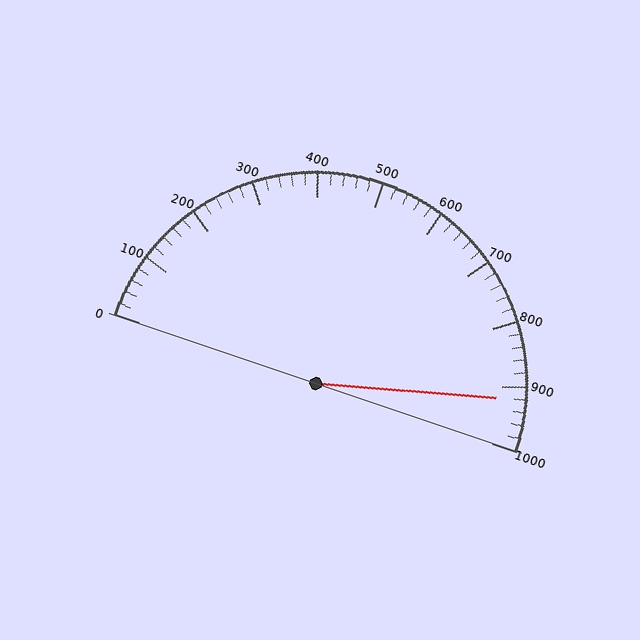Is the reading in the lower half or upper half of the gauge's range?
The reading is in the upper half of the range (0 to 1000).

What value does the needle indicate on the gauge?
The needle indicates approximately 920.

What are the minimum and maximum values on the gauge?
The gauge ranges from 0 to 1000.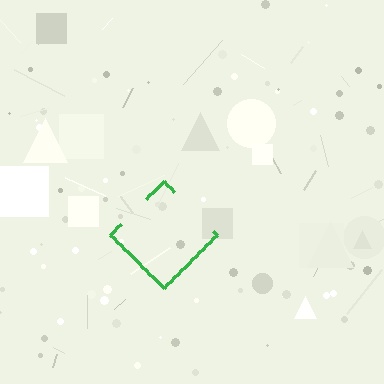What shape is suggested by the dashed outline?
The dashed outline suggests a diamond.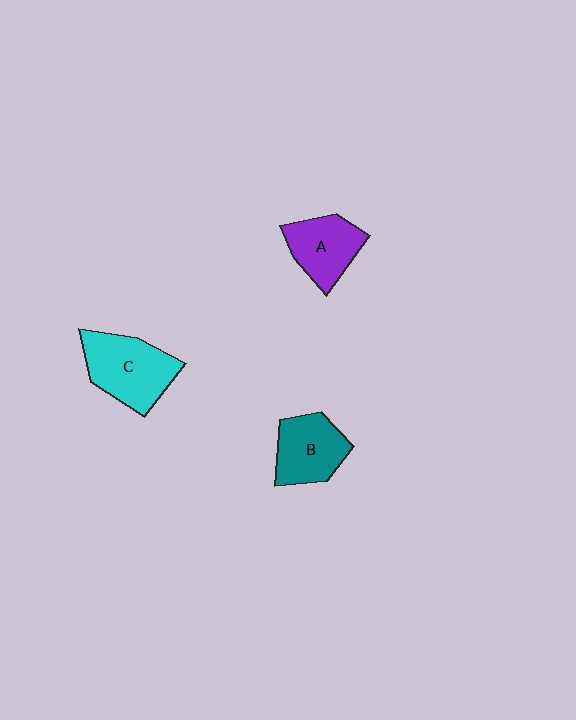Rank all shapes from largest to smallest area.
From largest to smallest: C (cyan), B (teal), A (purple).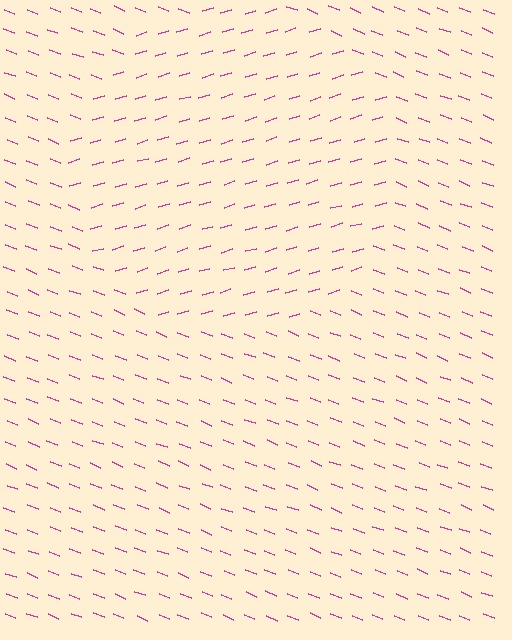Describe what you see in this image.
The image is filled with small magenta line segments. A circle region in the image has lines oriented differently from the surrounding lines, creating a visible texture boundary.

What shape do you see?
I see a circle.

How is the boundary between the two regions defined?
The boundary is defined purely by a change in line orientation (approximately 38 degrees difference). All lines are the same color and thickness.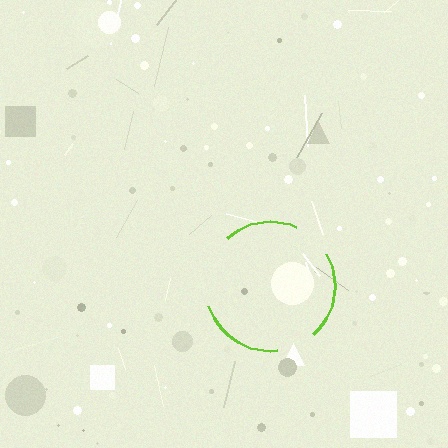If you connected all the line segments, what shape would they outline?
They would outline a circle.